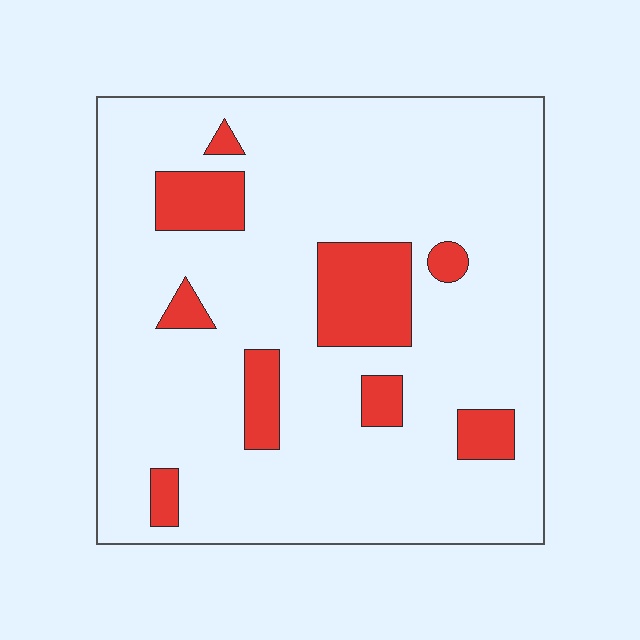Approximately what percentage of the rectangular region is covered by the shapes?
Approximately 15%.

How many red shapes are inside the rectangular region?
9.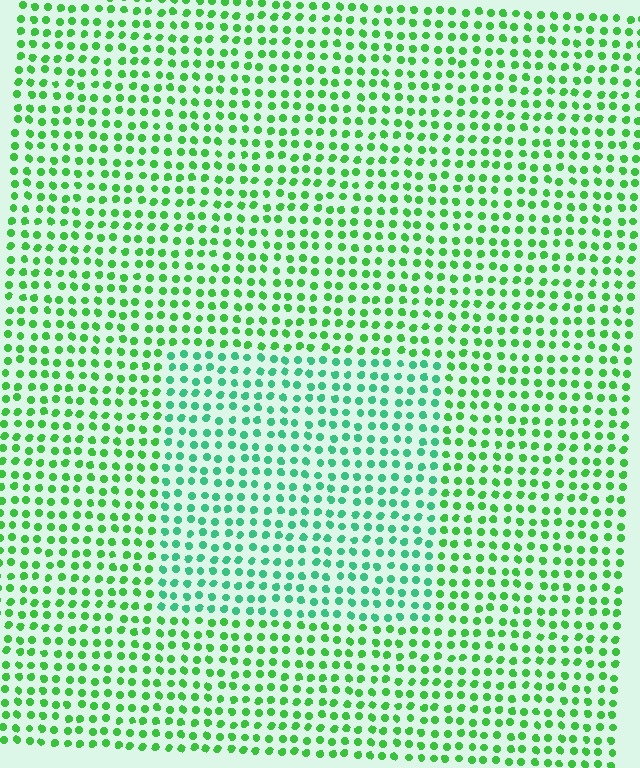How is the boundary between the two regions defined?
The boundary is defined purely by a slight shift in hue (about 30 degrees). Spacing, size, and orientation are identical on both sides.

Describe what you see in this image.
The image is filled with small green elements in a uniform arrangement. A rectangle-shaped region is visible where the elements are tinted to a slightly different hue, forming a subtle color boundary.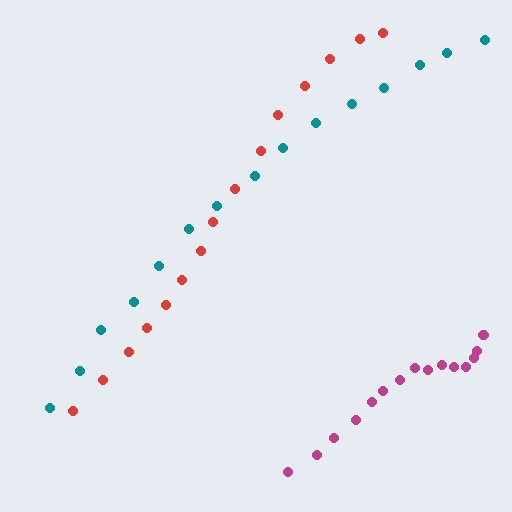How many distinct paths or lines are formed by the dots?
There are 3 distinct paths.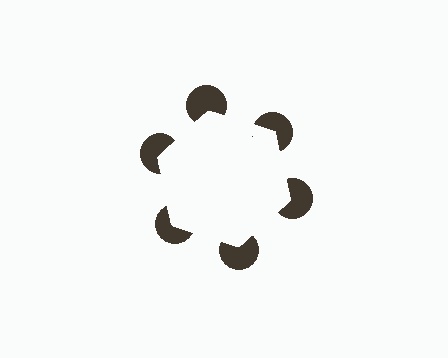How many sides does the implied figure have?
6 sides.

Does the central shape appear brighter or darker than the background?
It typically appears slightly brighter than the background, even though no actual brightness change is drawn.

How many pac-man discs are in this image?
There are 6 — one at each vertex of the illusory hexagon.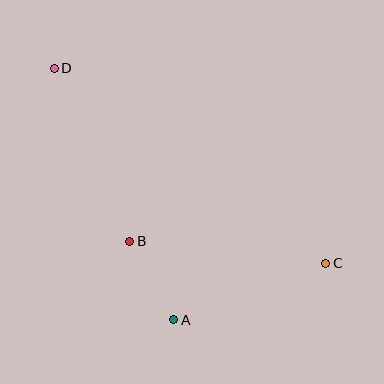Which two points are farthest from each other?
Points C and D are farthest from each other.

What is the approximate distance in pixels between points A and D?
The distance between A and D is approximately 279 pixels.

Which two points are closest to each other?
Points A and B are closest to each other.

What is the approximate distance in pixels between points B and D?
The distance between B and D is approximately 188 pixels.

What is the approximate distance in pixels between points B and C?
The distance between B and C is approximately 198 pixels.